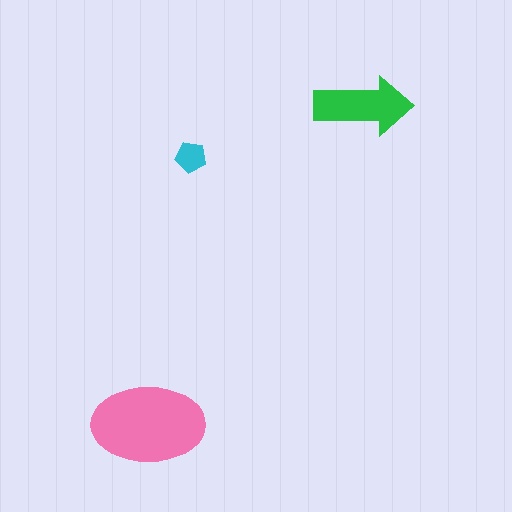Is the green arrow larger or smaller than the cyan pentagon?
Larger.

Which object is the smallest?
The cyan pentagon.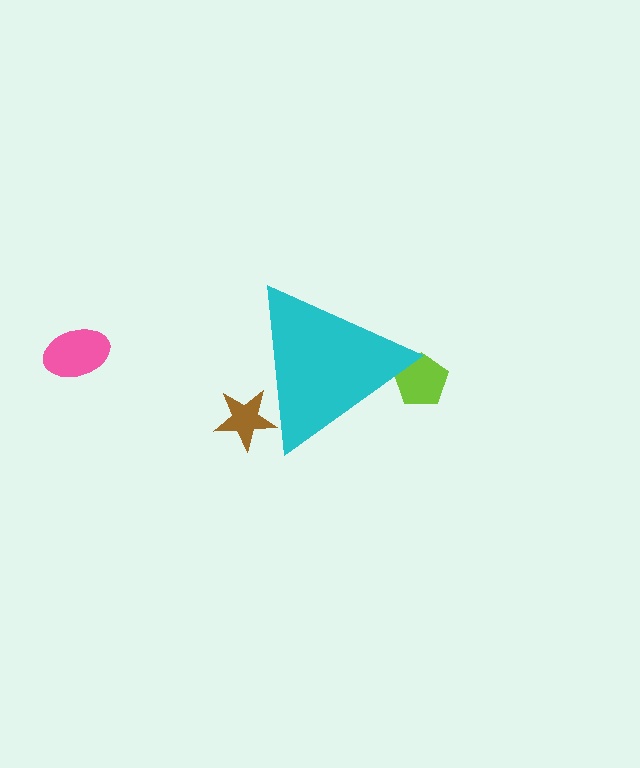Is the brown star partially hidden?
Yes, the brown star is partially hidden behind the cyan triangle.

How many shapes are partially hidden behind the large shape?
2 shapes are partially hidden.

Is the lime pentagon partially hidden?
Yes, the lime pentagon is partially hidden behind the cyan triangle.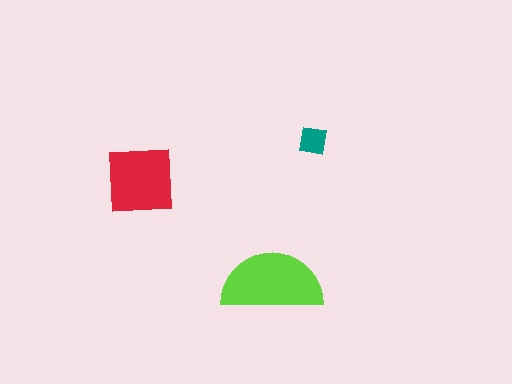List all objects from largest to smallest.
The lime semicircle, the red square, the teal square.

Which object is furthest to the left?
The red square is leftmost.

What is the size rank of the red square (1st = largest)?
2nd.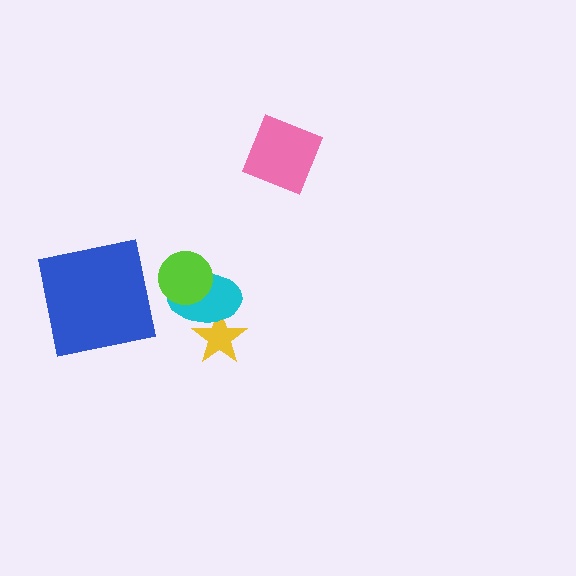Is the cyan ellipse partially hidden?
Yes, it is partially covered by another shape.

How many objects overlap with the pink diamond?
0 objects overlap with the pink diamond.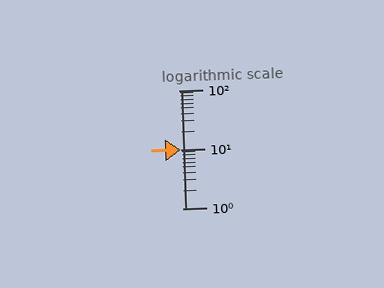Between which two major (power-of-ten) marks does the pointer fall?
The pointer is between 10 and 100.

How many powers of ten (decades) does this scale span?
The scale spans 2 decades, from 1 to 100.